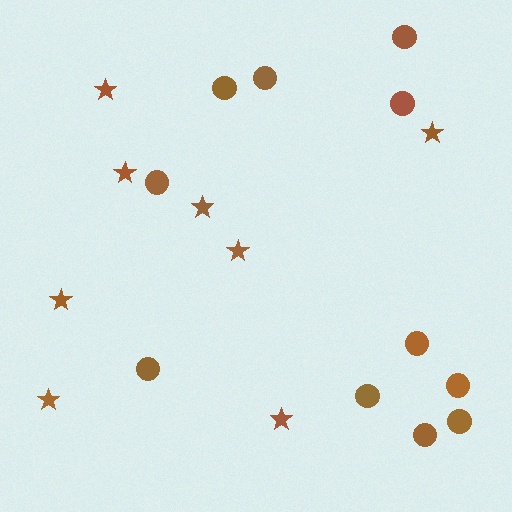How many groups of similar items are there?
There are 2 groups: one group of stars (8) and one group of circles (11).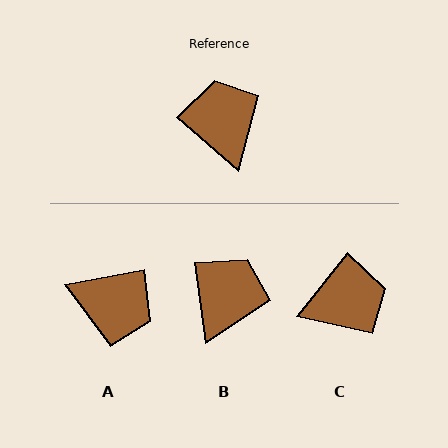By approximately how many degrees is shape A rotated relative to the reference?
Approximately 128 degrees clockwise.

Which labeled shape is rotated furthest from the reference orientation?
A, about 128 degrees away.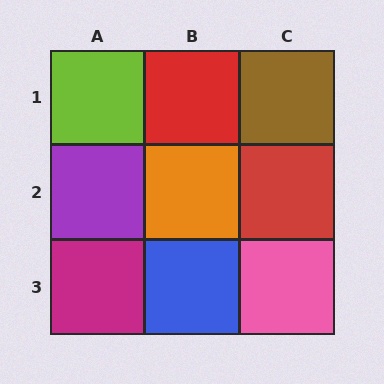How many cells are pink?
1 cell is pink.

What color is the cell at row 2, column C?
Red.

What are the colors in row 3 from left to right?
Magenta, blue, pink.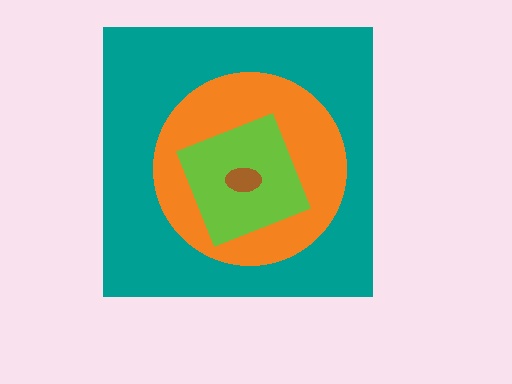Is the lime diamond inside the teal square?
Yes.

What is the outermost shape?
The teal square.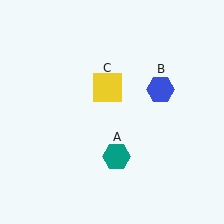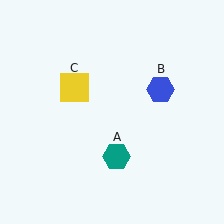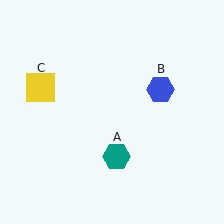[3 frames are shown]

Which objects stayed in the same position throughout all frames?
Teal hexagon (object A) and blue hexagon (object B) remained stationary.